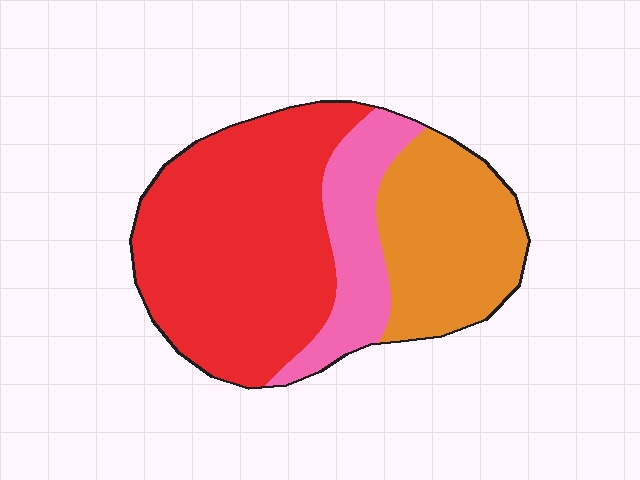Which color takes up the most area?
Red, at roughly 55%.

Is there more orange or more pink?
Orange.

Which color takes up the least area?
Pink, at roughly 20%.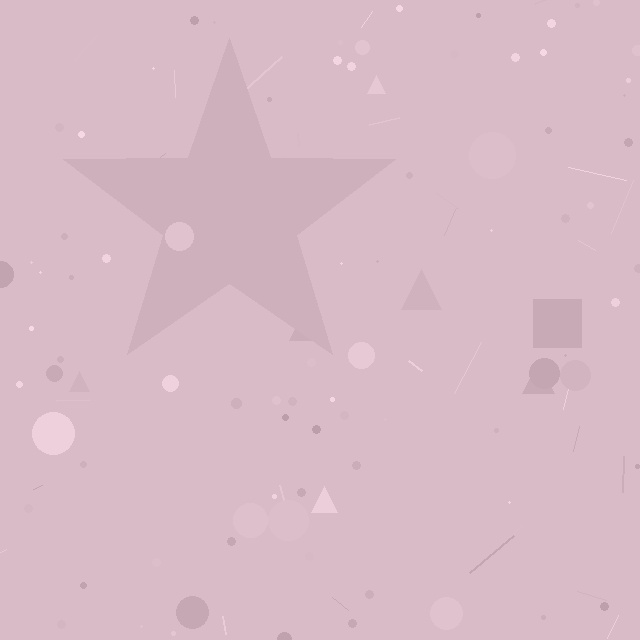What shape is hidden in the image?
A star is hidden in the image.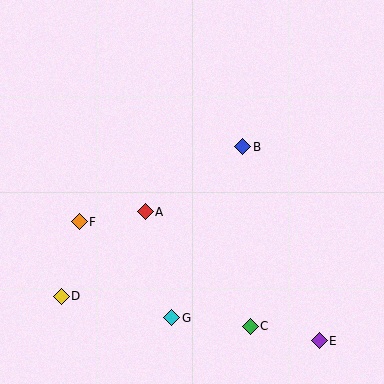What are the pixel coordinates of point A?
Point A is at (145, 212).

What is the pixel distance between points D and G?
The distance between D and G is 113 pixels.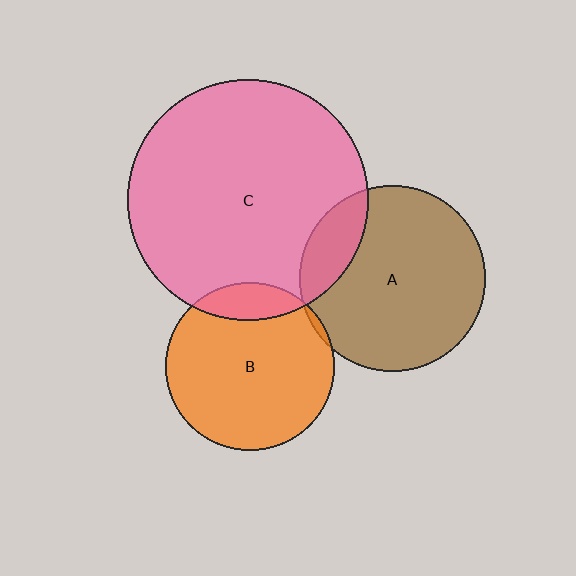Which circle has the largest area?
Circle C (pink).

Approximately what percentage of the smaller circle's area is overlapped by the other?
Approximately 15%.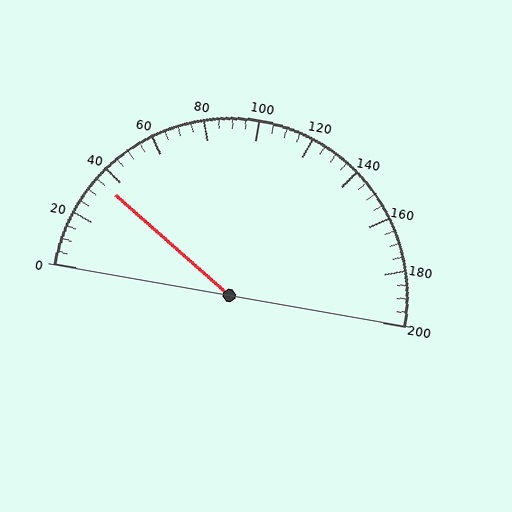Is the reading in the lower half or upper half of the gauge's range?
The reading is in the lower half of the range (0 to 200).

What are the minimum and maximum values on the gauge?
The gauge ranges from 0 to 200.